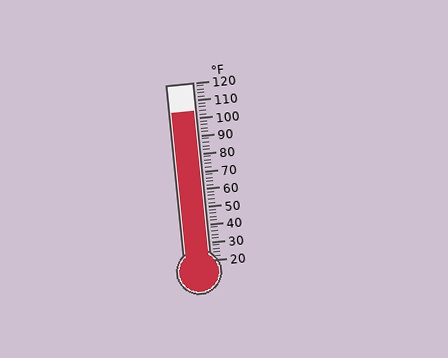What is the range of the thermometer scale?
The thermometer scale ranges from 20°F to 120°F.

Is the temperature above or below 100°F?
The temperature is above 100°F.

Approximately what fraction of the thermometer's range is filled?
The thermometer is filled to approximately 85% of its range.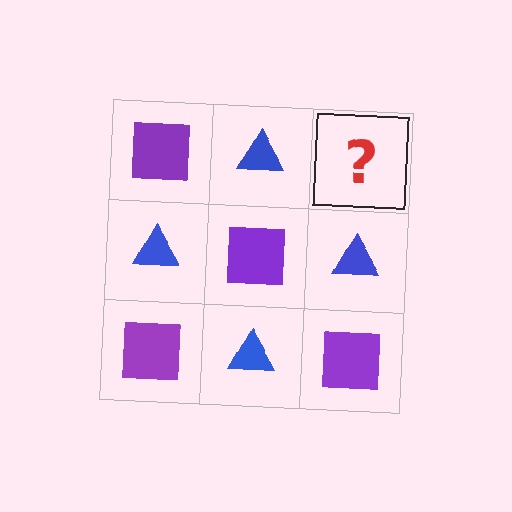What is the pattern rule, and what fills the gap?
The rule is that it alternates purple square and blue triangle in a checkerboard pattern. The gap should be filled with a purple square.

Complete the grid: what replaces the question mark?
The question mark should be replaced with a purple square.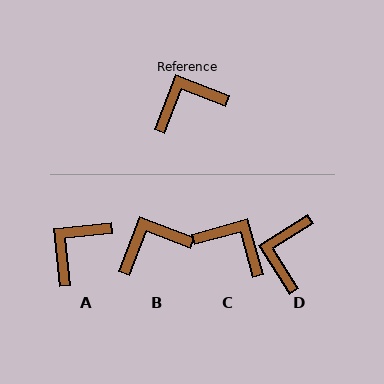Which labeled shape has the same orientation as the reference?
B.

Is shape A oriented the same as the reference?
No, it is off by about 26 degrees.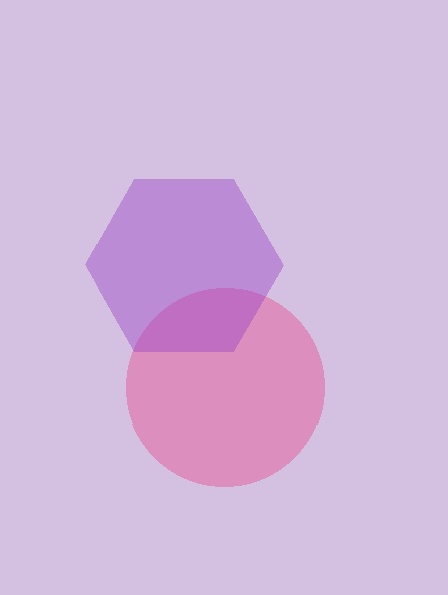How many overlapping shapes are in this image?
There are 2 overlapping shapes in the image.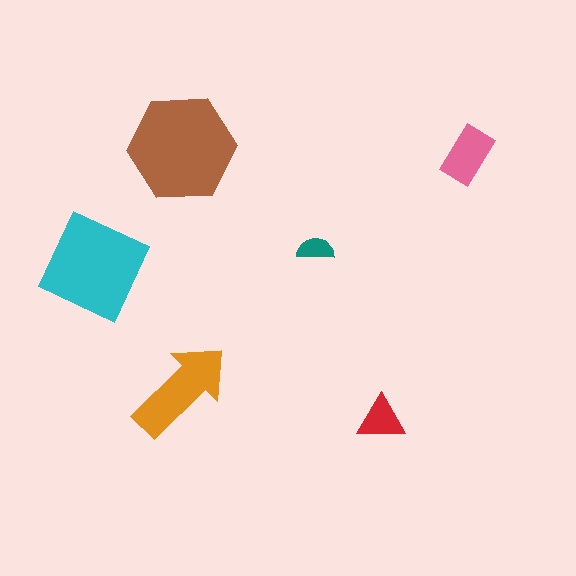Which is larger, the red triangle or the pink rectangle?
The pink rectangle.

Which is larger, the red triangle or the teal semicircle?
The red triangle.